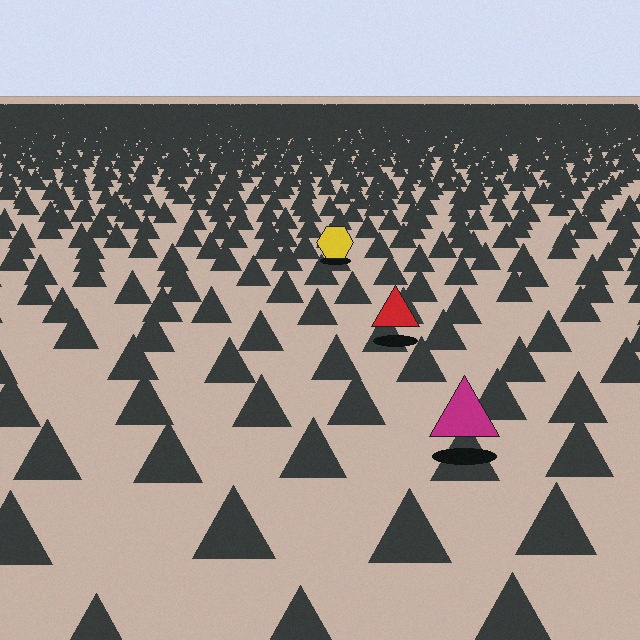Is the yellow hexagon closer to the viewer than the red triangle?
No. The red triangle is closer — you can tell from the texture gradient: the ground texture is coarser near it.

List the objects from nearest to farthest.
From nearest to farthest: the magenta triangle, the red triangle, the yellow hexagon.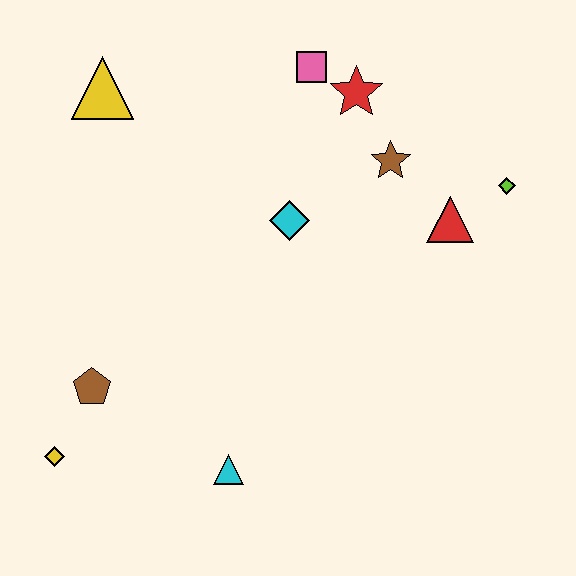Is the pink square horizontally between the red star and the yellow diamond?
Yes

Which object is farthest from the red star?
The yellow diamond is farthest from the red star.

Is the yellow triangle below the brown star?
No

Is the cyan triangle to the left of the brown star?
Yes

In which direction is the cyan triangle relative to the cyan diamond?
The cyan triangle is below the cyan diamond.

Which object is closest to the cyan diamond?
The brown star is closest to the cyan diamond.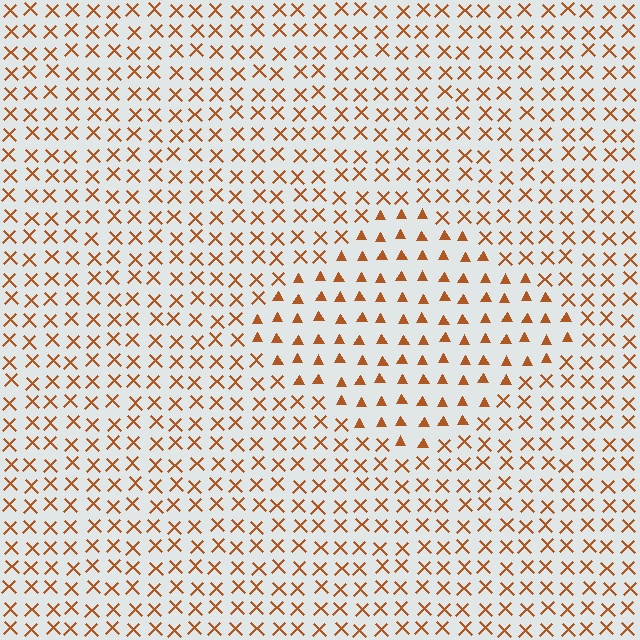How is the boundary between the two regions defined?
The boundary is defined by a change in element shape: triangles inside vs. X marks outside. All elements share the same color and spacing.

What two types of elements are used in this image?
The image uses triangles inside the diamond region and X marks outside it.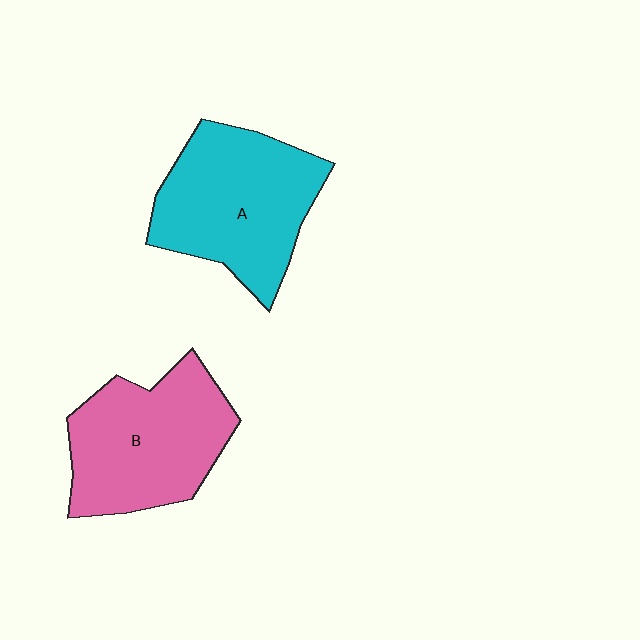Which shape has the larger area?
Shape A (cyan).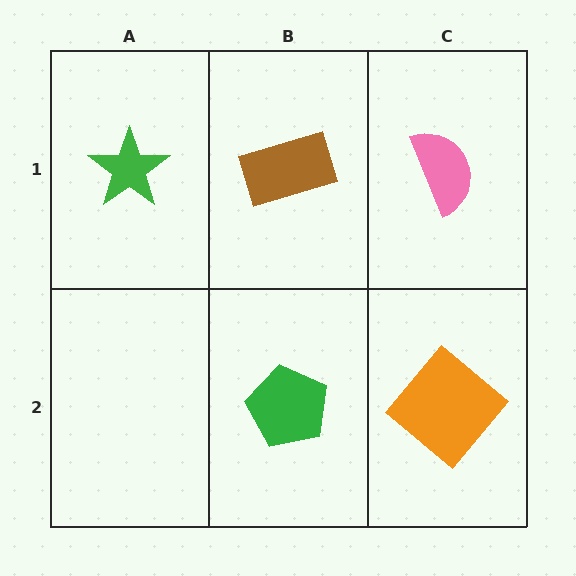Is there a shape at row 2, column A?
No, that cell is empty.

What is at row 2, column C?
An orange diamond.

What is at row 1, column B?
A brown rectangle.